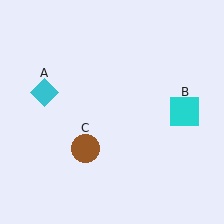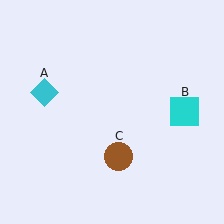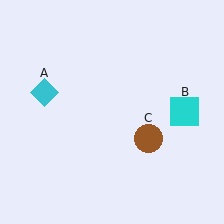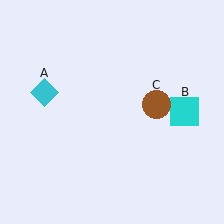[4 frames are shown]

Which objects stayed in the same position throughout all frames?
Cyan diamond (object A) and cyan square (object B) remained stationary.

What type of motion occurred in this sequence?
The brown circle (object C) rotated counterclockwise around the center of the scene.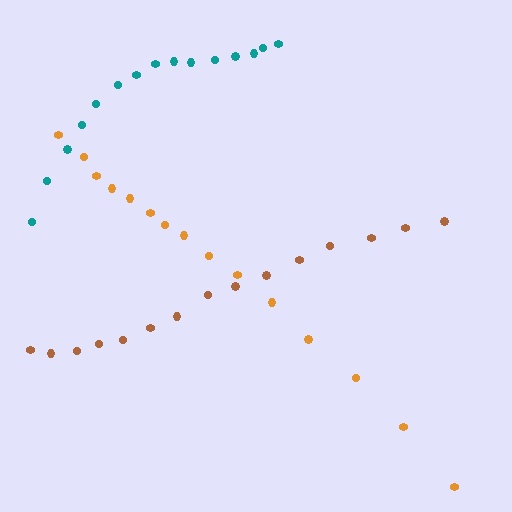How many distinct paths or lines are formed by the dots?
There are 3 distinct paths.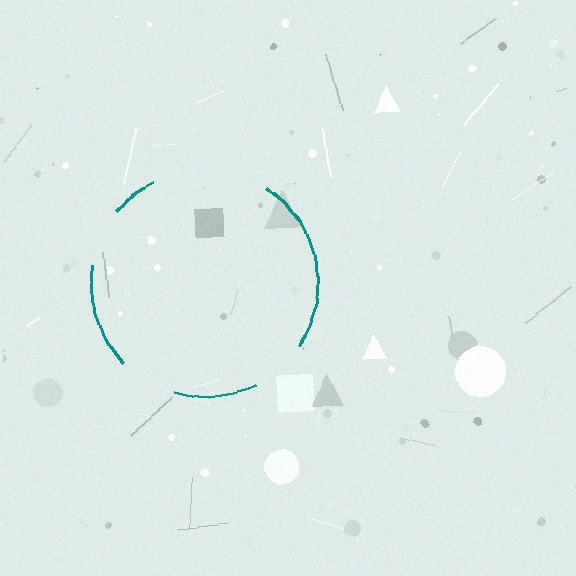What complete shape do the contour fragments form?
The contour fragments form a circle.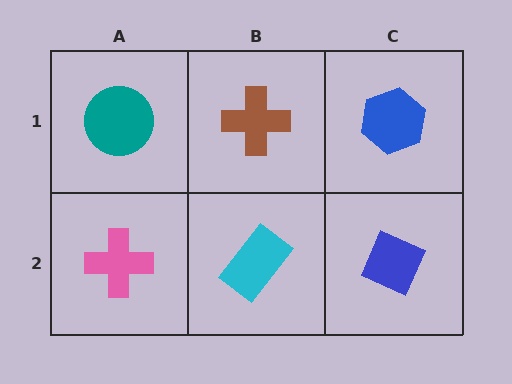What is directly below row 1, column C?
A blue diamond.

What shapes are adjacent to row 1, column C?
A blue diamond (row 2, column C), a brown cross (row 1, column B).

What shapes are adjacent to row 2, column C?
A blue hexagon (row 1, column C), a cyan rectangle (row 2, column B).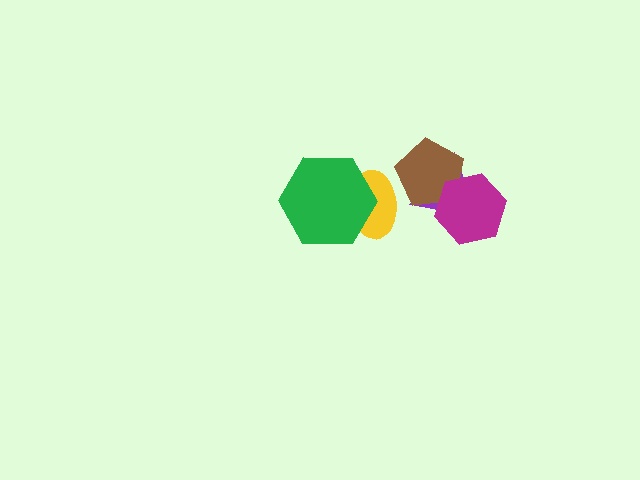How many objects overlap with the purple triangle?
2 objects overlap with the purple triangle.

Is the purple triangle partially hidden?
Yes, it is partially covered by another shape.